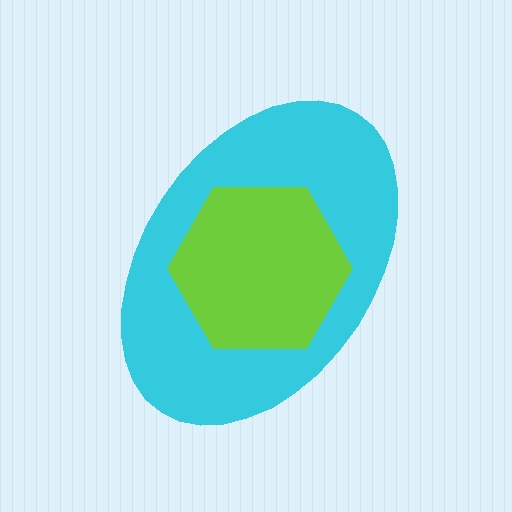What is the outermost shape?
The cyan ellipse.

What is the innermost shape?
The lime hexagon.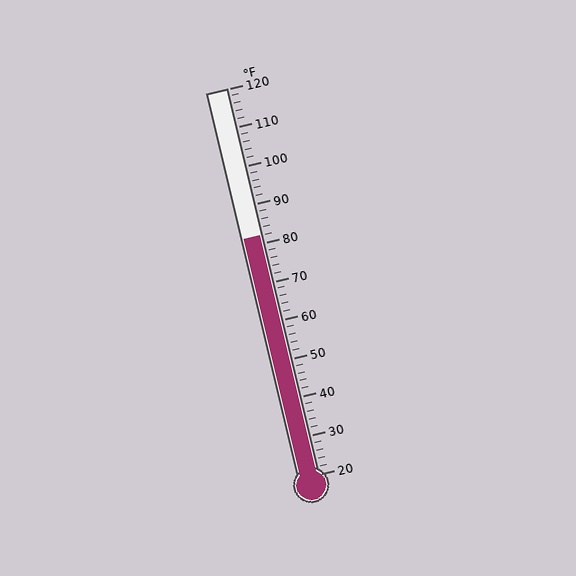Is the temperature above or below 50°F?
The temperature is above 50°F.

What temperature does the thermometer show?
The thermometer shows approximately 82°F.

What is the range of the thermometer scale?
The thermometer scale ranges from 20°F to 120°F.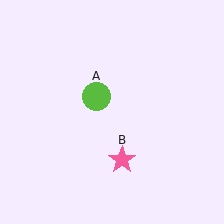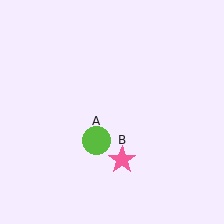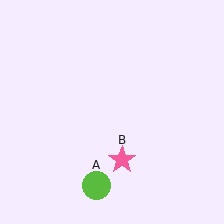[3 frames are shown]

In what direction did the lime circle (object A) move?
The lime circle (object A) moved down.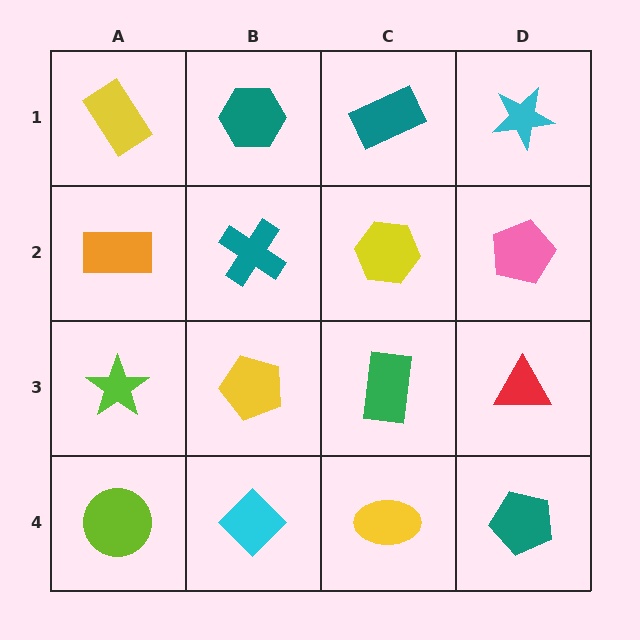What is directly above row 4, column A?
A lime star.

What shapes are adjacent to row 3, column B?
A teal cross (row 2, column B), a cyan diamond (row 4, column B), a lime star (row 3, column A), a green rectangle (row 3, column C).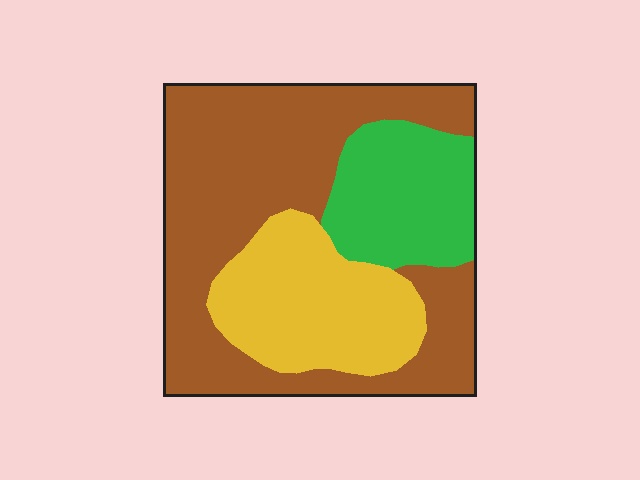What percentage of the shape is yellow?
Yellow takes up about one quarter (1/4) of the shape.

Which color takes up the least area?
Green, at roughly 20%.